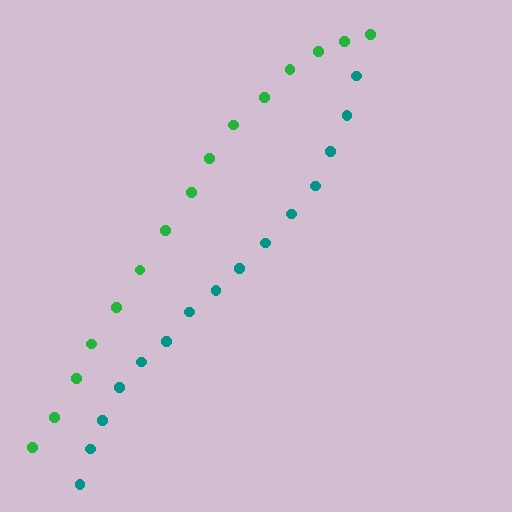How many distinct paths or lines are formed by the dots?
There are 2 distinct paths.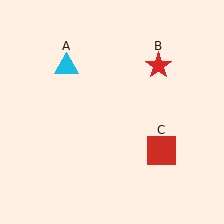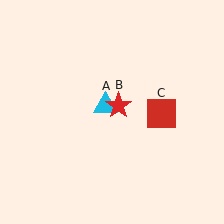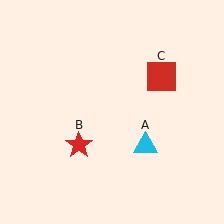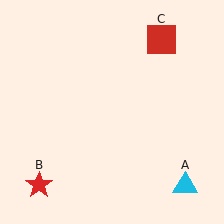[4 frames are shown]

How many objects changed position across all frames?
3 objects changed position: cyan triangle (object A), red star (object B), red square (object C).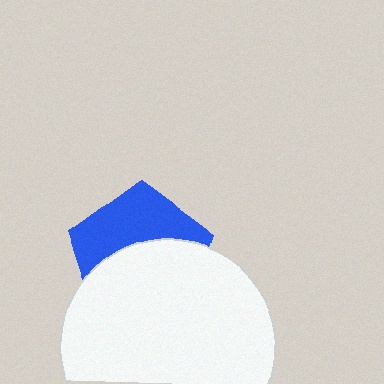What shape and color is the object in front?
The object in front is a white circle.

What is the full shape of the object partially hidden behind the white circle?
The partially hidden object is a blue pentagon.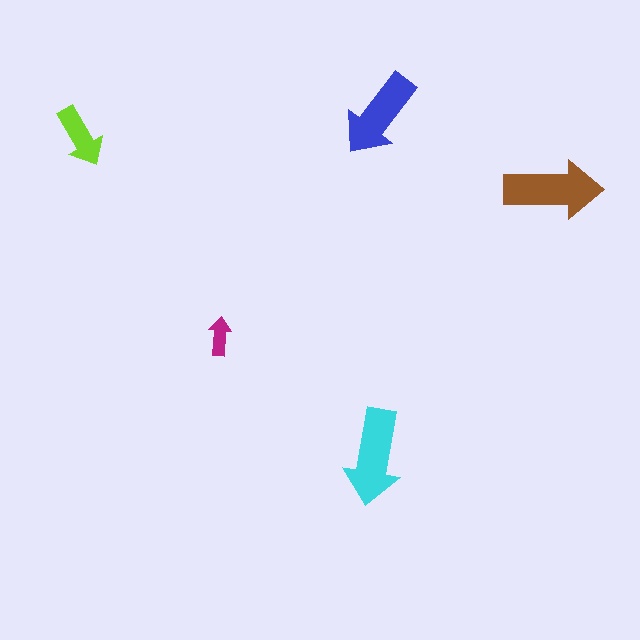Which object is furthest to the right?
The brown arrow is rightmost.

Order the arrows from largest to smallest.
the brown one, the cyan one, the blue one, the lime one, the magenta one.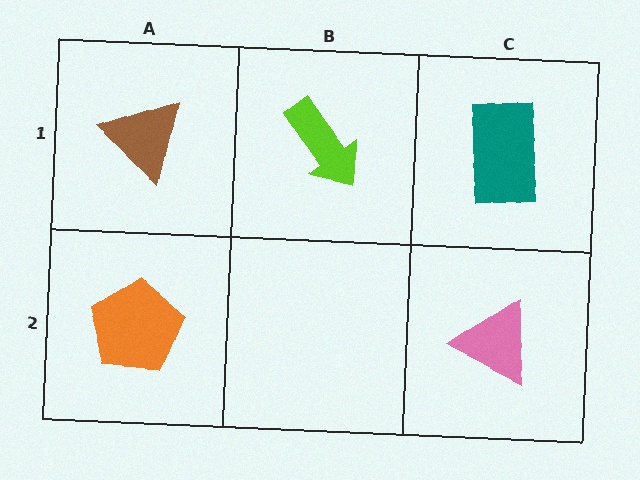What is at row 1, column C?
A teal rectangle.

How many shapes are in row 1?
3 shapes.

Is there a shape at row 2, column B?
No, that cell is empty.